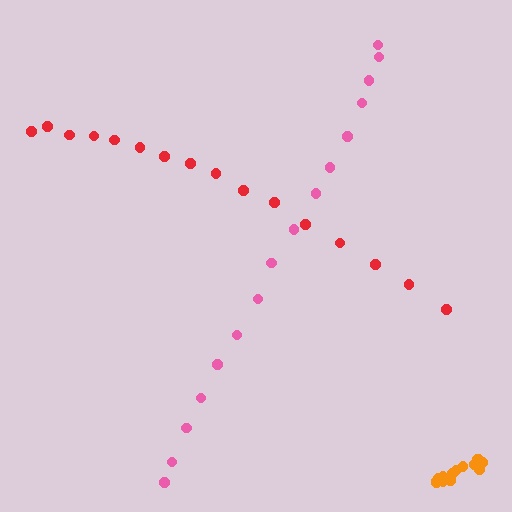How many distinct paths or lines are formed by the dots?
There are 3 distinct paths.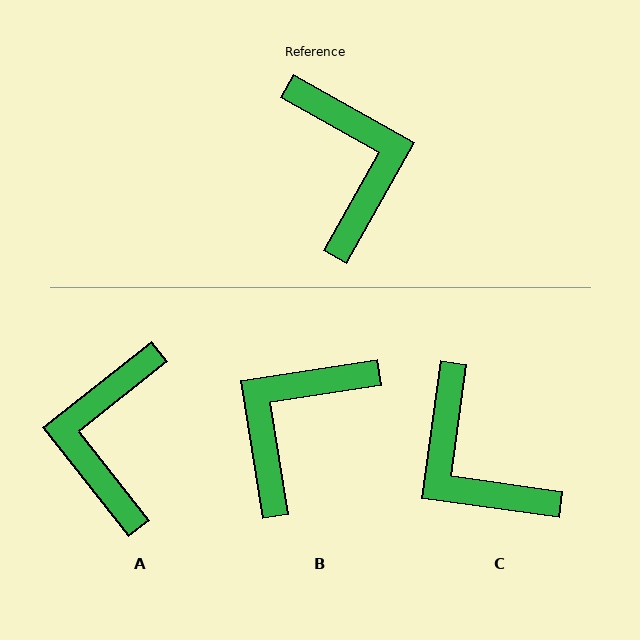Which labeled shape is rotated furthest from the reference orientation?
C, about 159 degrees away.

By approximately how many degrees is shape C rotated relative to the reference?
Approximately 159 degrees clockwise.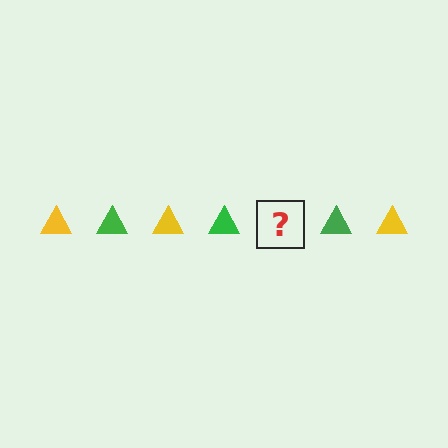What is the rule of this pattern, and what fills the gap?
The rule is that the pattern cycles through yellow, green triangles. The gap should be filled with a yellow triangle.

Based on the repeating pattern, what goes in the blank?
The blank should be a yellow triangle.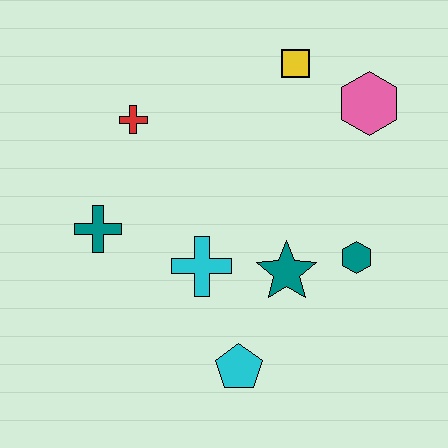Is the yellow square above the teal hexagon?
Yes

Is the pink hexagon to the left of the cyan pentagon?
No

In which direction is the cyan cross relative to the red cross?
The cyan cross is below the red cross.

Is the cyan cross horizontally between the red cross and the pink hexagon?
Yes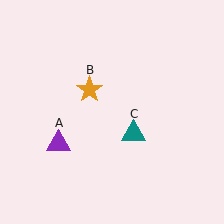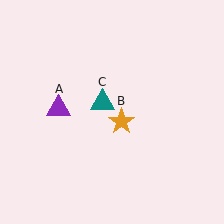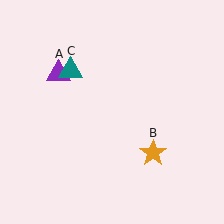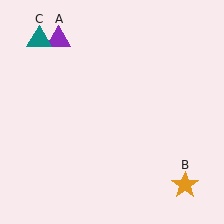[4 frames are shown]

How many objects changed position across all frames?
3 objects changed position: purple triangle (object A), orange star (object B), teal triangle (object C).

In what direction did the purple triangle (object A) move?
The purple triangle (object A) moved up.